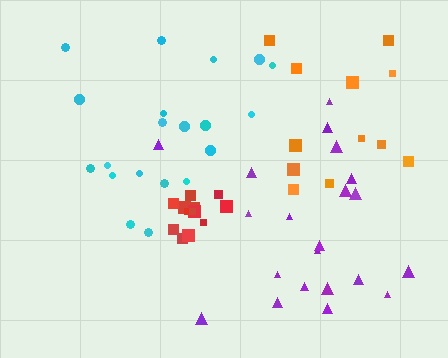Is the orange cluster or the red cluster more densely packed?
Red.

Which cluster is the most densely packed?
Red.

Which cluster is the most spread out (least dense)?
Orange.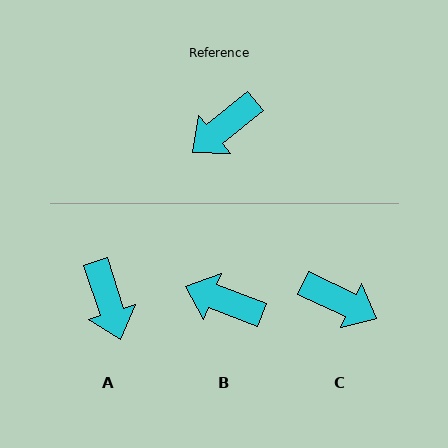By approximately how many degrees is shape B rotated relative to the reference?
Approximately 60 degrees clockwise.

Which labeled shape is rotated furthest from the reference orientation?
C, about 115 degrees away.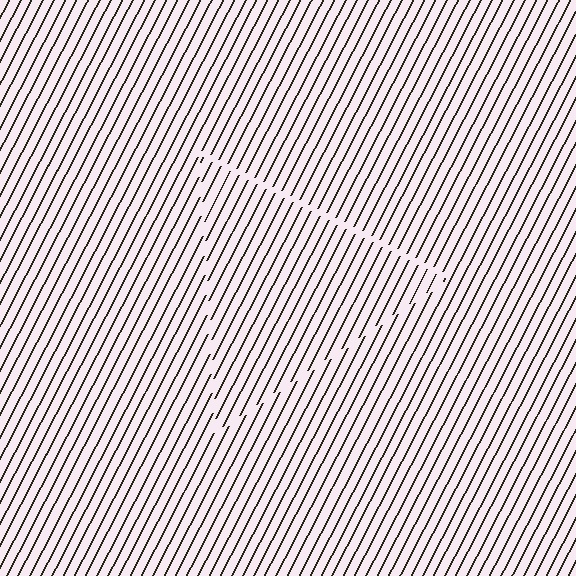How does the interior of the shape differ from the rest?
The interior of the shape contains the same grating, shifted by half a period — the contour is defined by the phase discontinuity where line-ends from the inner and outer gratings abut.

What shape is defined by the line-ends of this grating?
An illusory triangle. The interior of the shape contains the same grating, shifted by half a period — the contour is defined by the phase discontinuity where line-ends from the inner and outer gratings abut.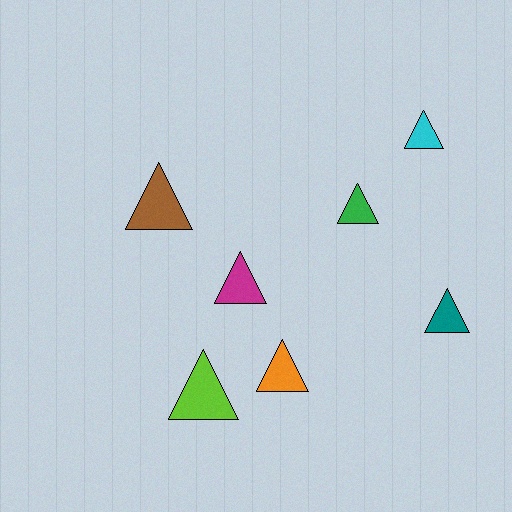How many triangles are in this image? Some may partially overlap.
There are 7 triangles.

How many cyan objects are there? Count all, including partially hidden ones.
There is 1 cyan object.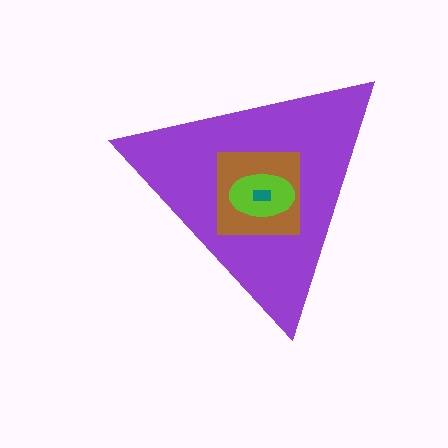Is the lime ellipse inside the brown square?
Yes.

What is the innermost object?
The teal rectangle.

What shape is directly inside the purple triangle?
The brown square.